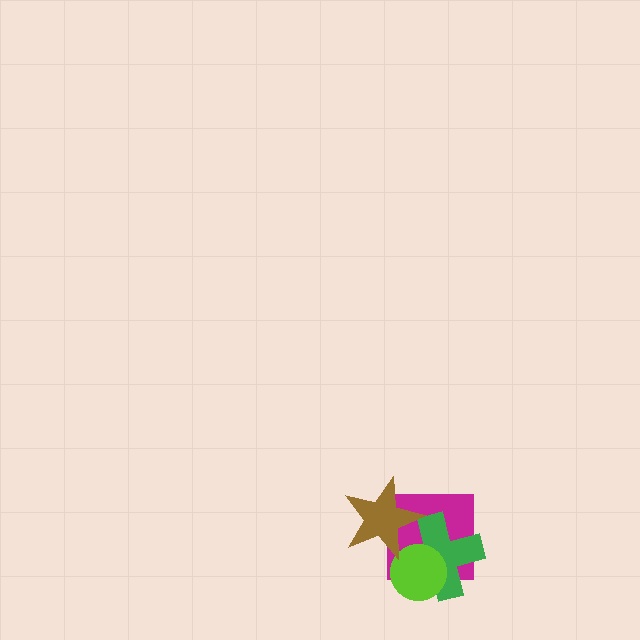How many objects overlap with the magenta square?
3 objects overlap with the magenta square.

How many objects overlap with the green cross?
3 objects overlap with the green cross.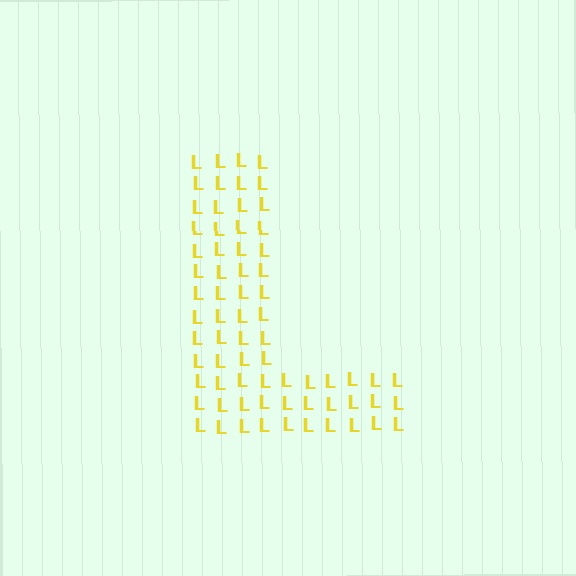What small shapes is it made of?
It is made of small letter L's.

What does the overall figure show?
The overall figure shows the letter L.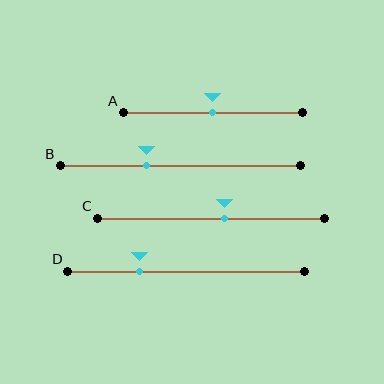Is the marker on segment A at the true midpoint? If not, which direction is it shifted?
Yes, the marker on segment A is at the true midpoint.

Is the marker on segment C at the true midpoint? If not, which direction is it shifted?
No, the marker on segment C is shifted to the right by about 6% of the segment length.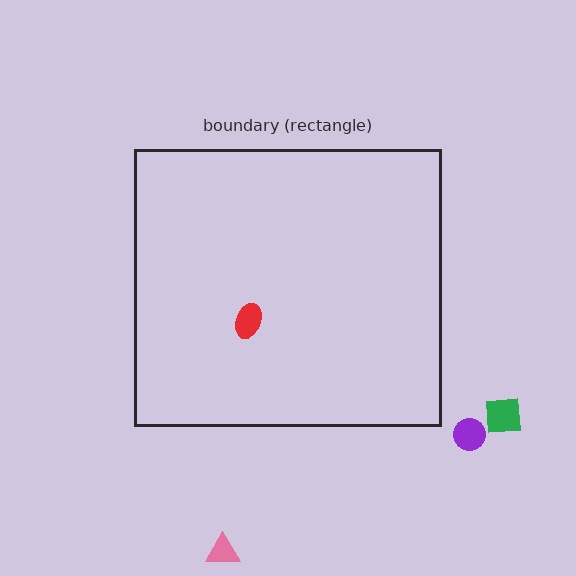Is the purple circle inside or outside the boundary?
Outside.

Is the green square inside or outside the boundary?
Outside.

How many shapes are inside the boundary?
1 inside, 3 outside.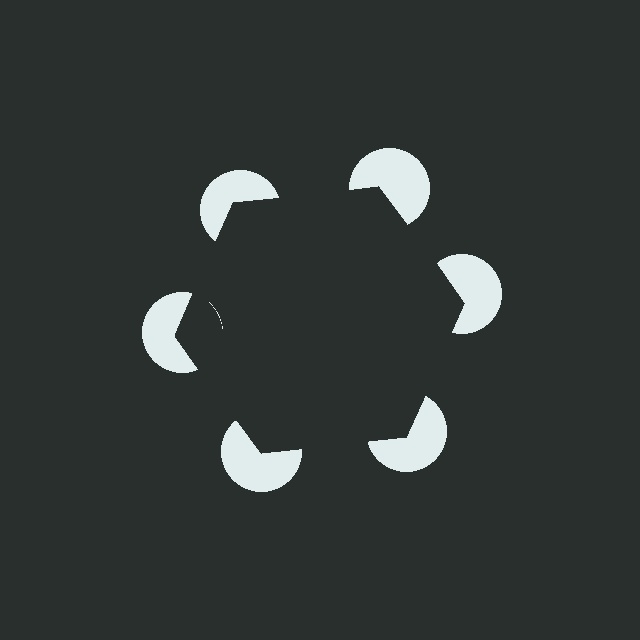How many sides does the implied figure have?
6 sides.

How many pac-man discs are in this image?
There are 6 — one at each vertex of the illusory hexagon.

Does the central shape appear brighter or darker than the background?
It typically appears slightly darker than the background, even though no actual brightness change is drawn.